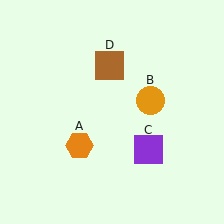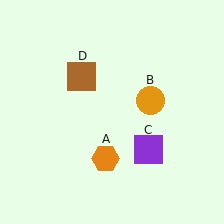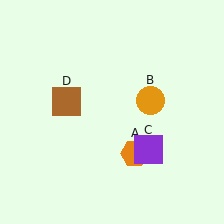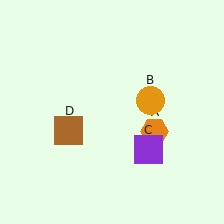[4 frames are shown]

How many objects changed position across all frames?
2 objects changed position: orange hexagon (object A), brown square (object D).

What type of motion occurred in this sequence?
The orange hexagon (object A), brown square (object D) rotated counterclockwise around the center of the scene.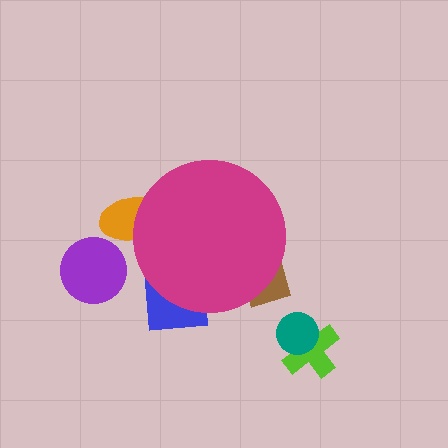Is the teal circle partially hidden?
No, the teal circle is fully visible.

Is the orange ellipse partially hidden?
Yes, the orange ellipse is partially hidden behind the magenta circle.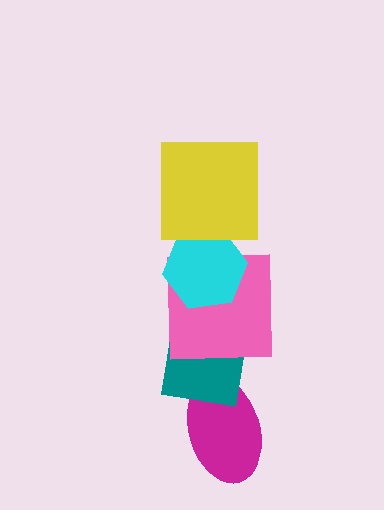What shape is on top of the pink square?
The cyan hexagon is on top of the pink square.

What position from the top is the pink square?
The pink square is 3rd from the top.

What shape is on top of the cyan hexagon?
The yellow square is on top of the cyan hexagon.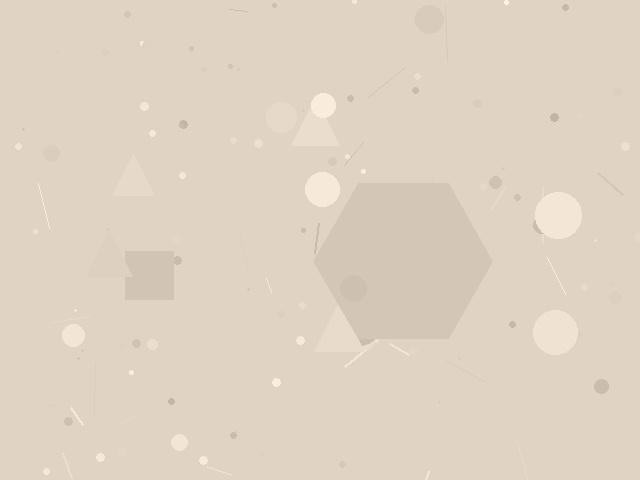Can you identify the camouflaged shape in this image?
The camouflaged shape is a hexagon.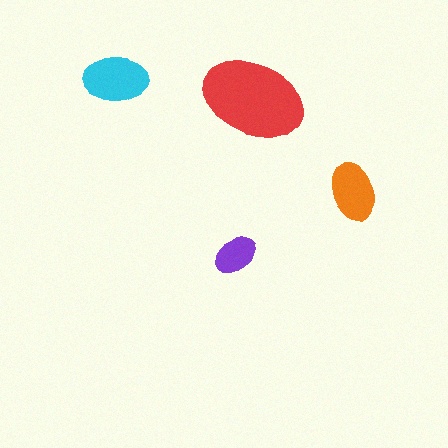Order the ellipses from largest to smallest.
the red one, the cyan one, the orange one, the purple one.